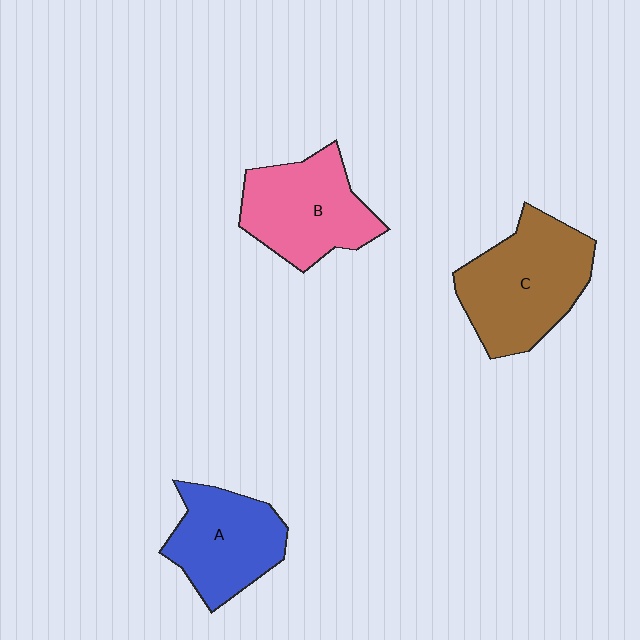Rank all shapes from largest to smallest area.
From largest to smallest: C (brown), B (pink), A (blue).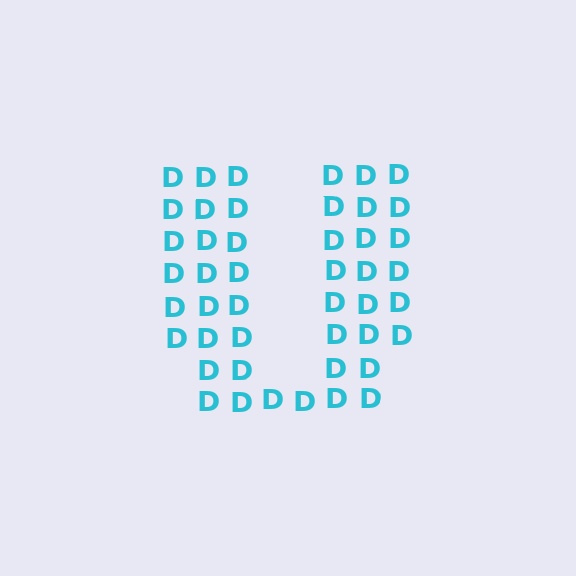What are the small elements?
The small elements are letter D's.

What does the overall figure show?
The overall figure shows the letter U.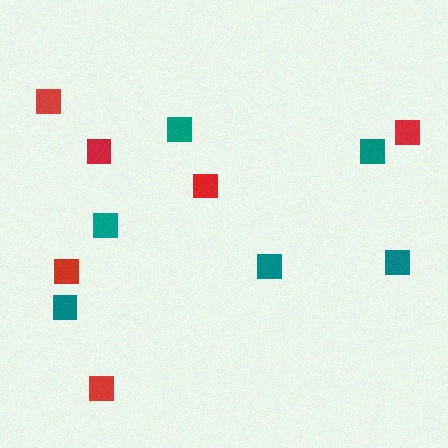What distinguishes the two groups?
There are 2 groups: one group of red squares (6) and one group of teal squares (6).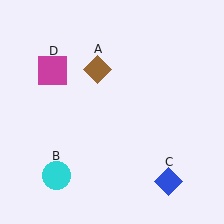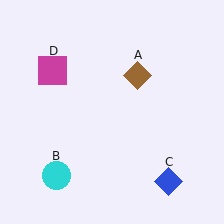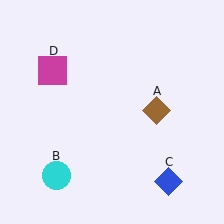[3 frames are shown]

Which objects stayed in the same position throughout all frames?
Cyan circle (object B) and blue diamond (object C) and magenta square (object D) remained stationary.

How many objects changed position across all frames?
1 object changed position: brown diamond (object A).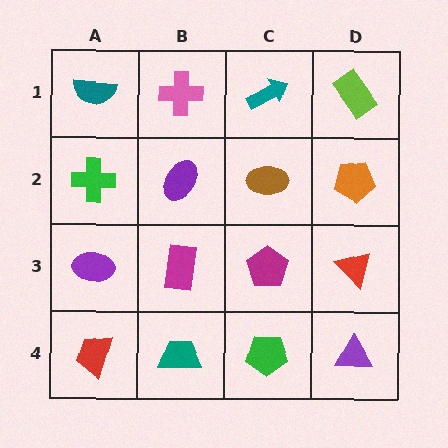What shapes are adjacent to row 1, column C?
A brown ellipse (row 2, column C), a pink cross (row 1, column B), a lime rectangle (row 1, column D).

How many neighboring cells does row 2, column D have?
3.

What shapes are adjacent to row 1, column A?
A green cross (row 2, column A), a pink cross (row 1, column B).